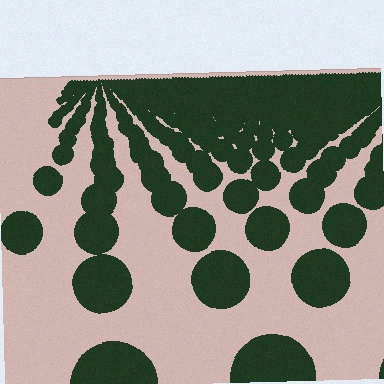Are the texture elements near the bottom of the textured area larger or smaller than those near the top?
Larger. Near the bottom, elements are closer to the viewer and appear at a bigger on-screen size.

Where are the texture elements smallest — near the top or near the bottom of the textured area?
Near the top.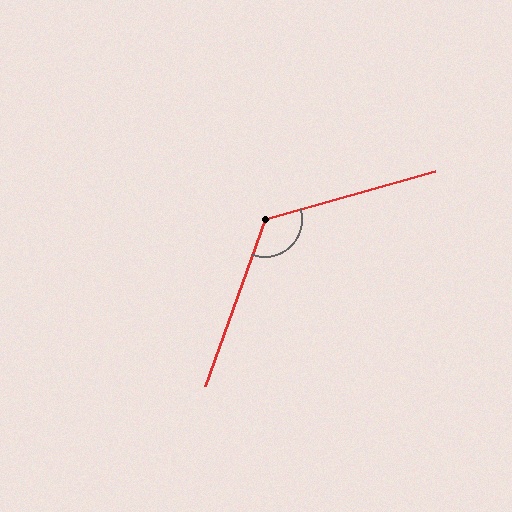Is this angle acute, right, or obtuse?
It is obtuse.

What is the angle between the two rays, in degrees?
Approximately 125 degrees.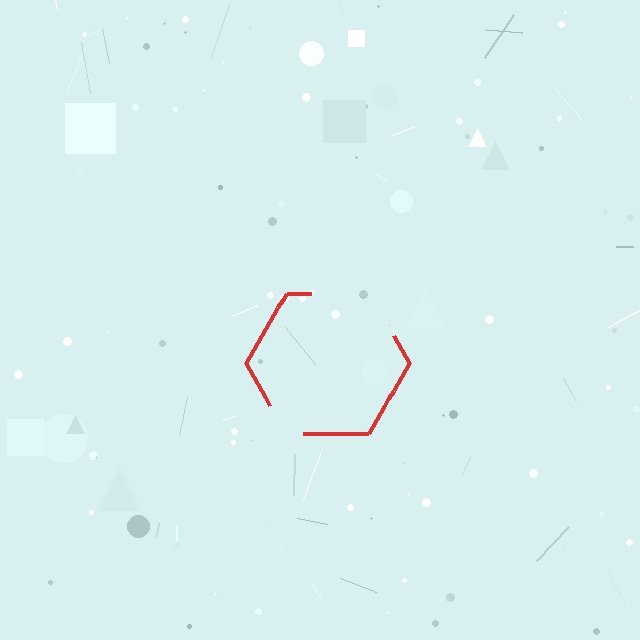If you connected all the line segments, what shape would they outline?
They would outline a hexagon.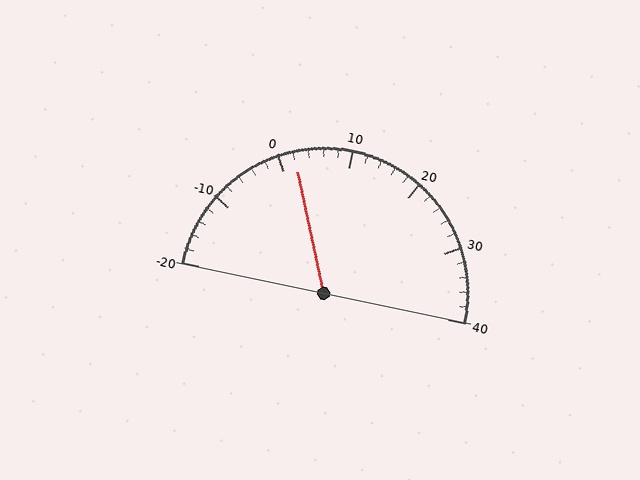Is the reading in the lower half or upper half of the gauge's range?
The reading is in the lower half of the range (-20 to 40).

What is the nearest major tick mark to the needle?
The nearest major tick mark is 0.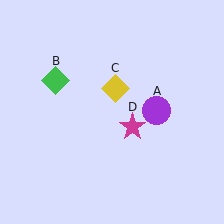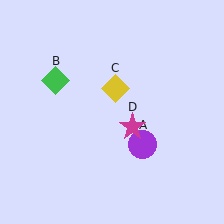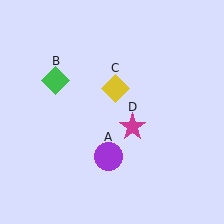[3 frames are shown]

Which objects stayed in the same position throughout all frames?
Green diamond (object B) and yellow diamond (object C) and magenta star (object D) remained stationary.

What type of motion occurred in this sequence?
The purple circle (object A) rotated clockwise around the center of the scene.